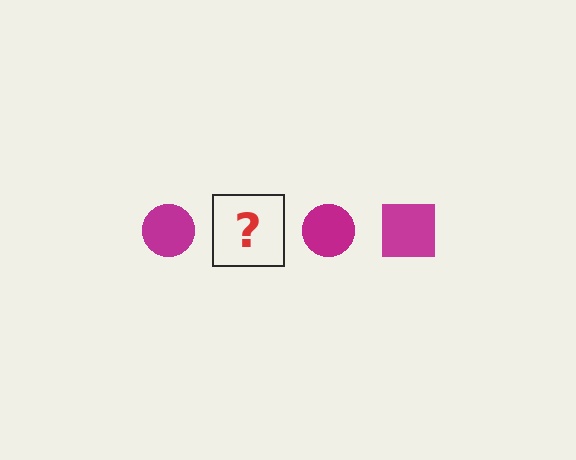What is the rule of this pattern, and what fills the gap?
The rule is that the pattern cycles through circle, square shapes in magenta. The gap should be filled with a magenta square.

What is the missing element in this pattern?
The missing element is a magenta square.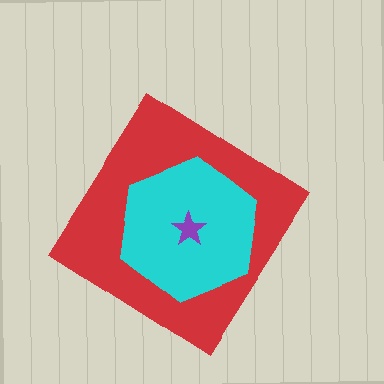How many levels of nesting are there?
3.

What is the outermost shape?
The red diamond.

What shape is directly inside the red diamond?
The cyan hexagon.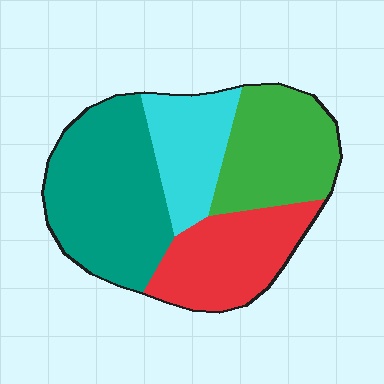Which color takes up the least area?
Cyan, at roughly 15%.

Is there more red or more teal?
Teal.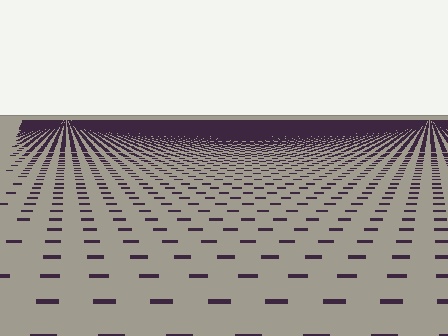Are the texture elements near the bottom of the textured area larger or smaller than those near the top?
Larger. Near the bottom, elements are closer to the viewer and appear at a bigger on-screen size.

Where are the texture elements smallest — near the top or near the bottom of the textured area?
Near the top.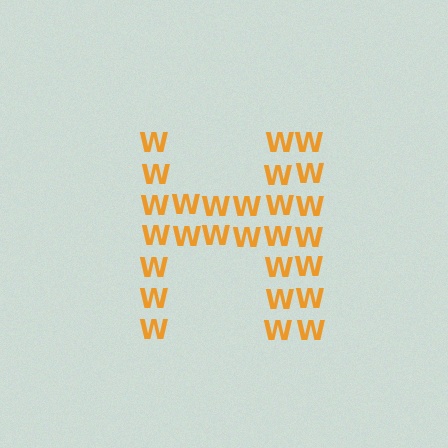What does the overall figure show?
The overall figure shows the letter H.